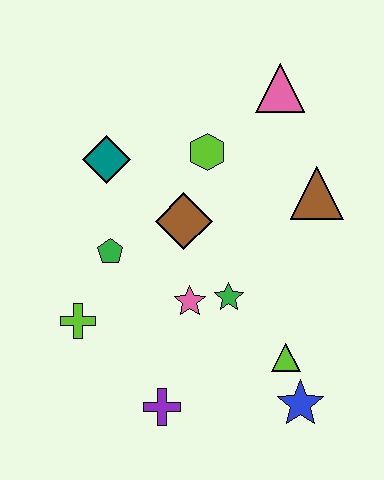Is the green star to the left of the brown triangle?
Yes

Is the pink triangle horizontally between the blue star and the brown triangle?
No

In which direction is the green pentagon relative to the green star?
The green pentagon is to the left of the green star.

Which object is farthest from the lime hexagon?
The blue star is farthest from the lime hexagon.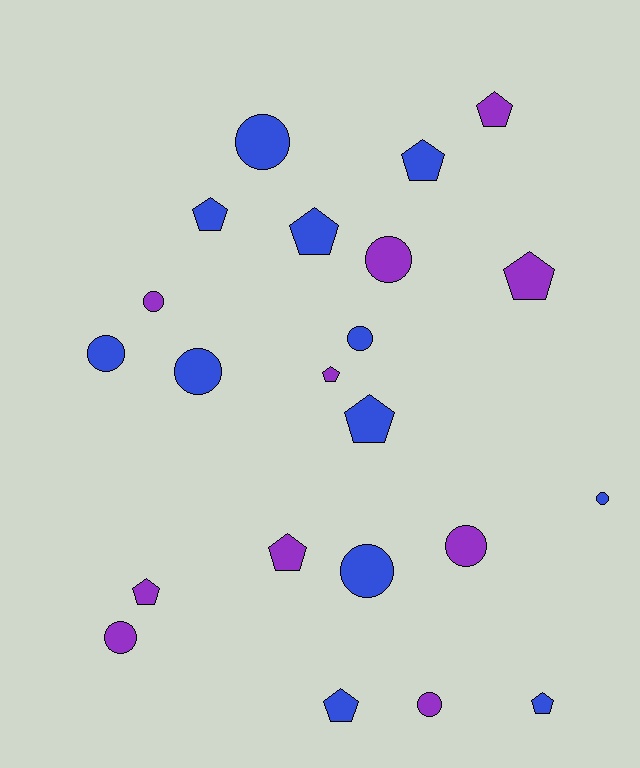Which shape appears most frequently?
Circle, with 11 objects.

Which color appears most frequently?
Blue, with 12 objects.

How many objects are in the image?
There are 22 objects.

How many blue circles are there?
There are 6 blue circles.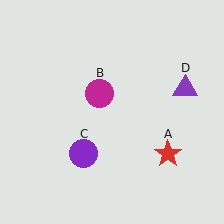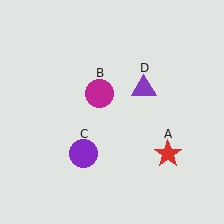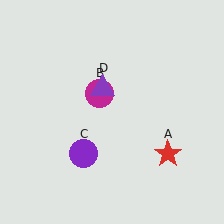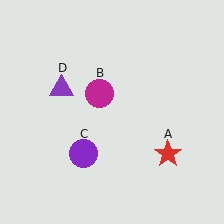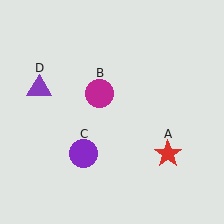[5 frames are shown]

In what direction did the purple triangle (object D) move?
The purple triangle (object D) moved left.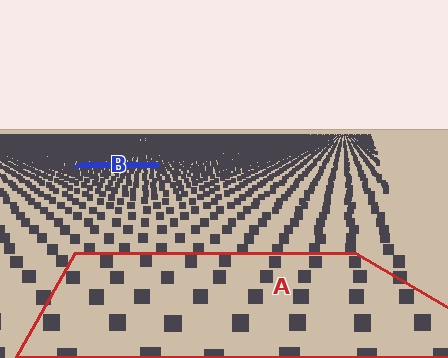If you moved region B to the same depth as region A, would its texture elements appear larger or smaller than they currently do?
They would appear larger. At a closer depth, the same texture elements are projected at a bigger on-screen size.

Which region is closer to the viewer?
Region A is closer. The texture elements there are larger and more spread out.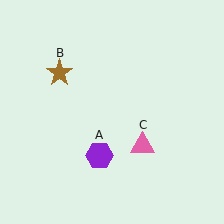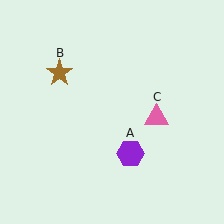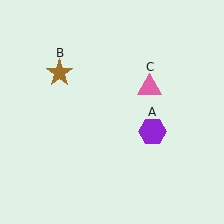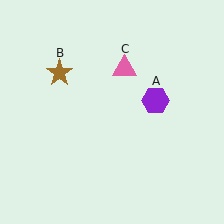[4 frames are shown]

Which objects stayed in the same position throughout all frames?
Brown star (object B) remained stationary.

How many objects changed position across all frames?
2 objects changed position: purple hexagon (object A), pink triangle (object C).